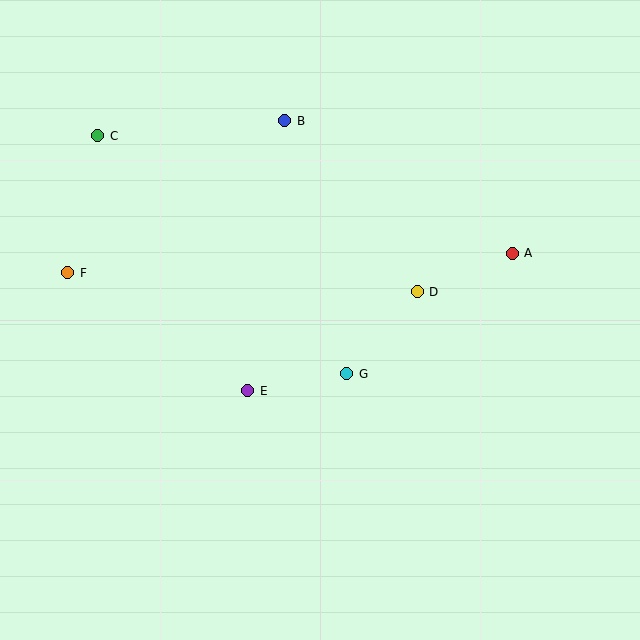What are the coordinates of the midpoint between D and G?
The midpoint between D and G is at (382, 333).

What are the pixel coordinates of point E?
Point E is at (248, 391).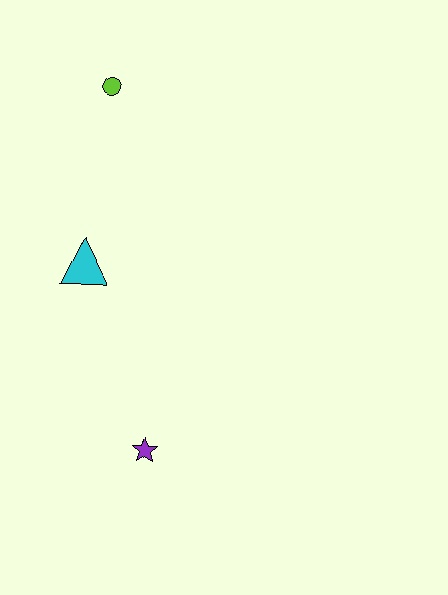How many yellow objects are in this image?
There are no yellow objects.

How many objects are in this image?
There are 3 objects.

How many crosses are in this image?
There are no crosses.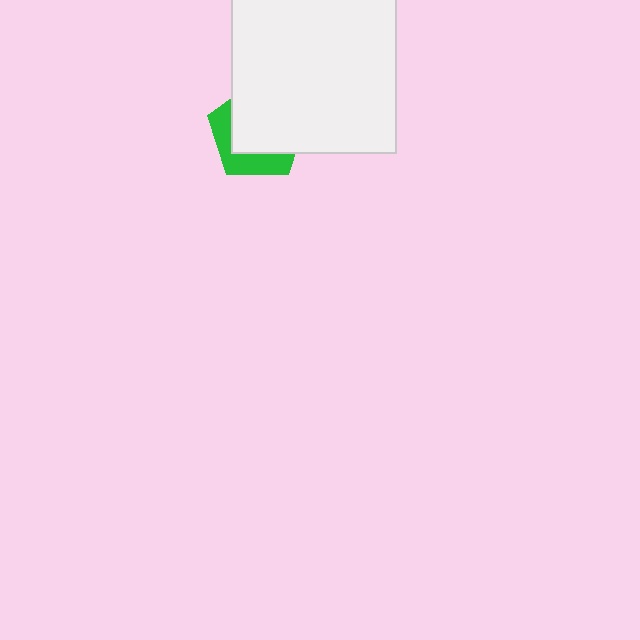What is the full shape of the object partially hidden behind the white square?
The partially hidden object is a green pentagon.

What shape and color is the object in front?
The object in front is a white square.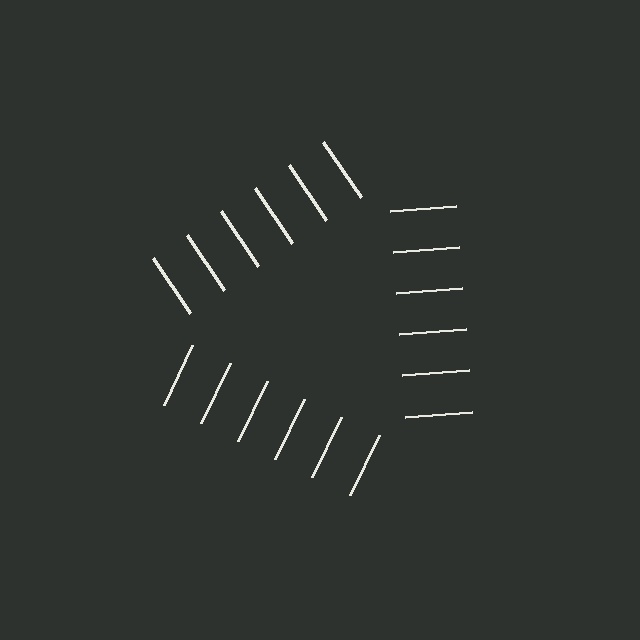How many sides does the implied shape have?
3 sides — the line-ends trace a triangle.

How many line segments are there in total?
18 — 6 along each of the 3 edges.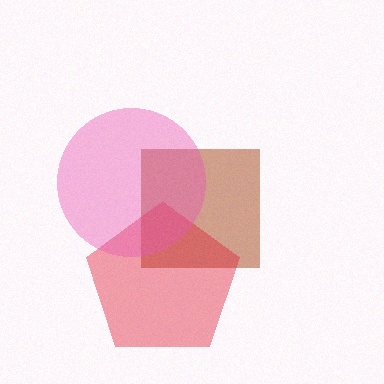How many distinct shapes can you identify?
There are 3 distinct shapes: a brown square, a red pentagon, a pink circle.